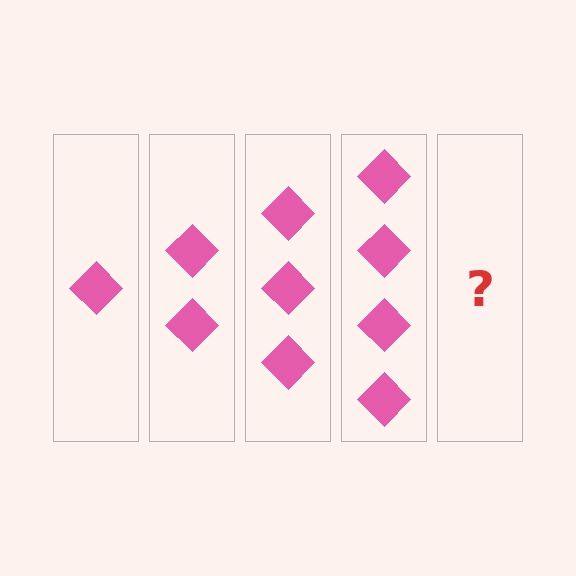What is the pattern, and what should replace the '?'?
The pattern is that each step adds one more diamond. The '?' should be 5 diamonds.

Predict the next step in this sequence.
The next step is 5 diamonds.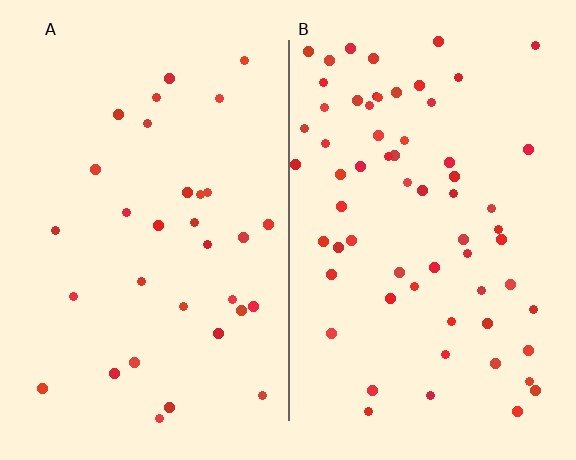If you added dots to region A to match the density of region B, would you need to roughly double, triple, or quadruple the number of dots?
Approximately double.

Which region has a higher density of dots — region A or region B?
B (the right).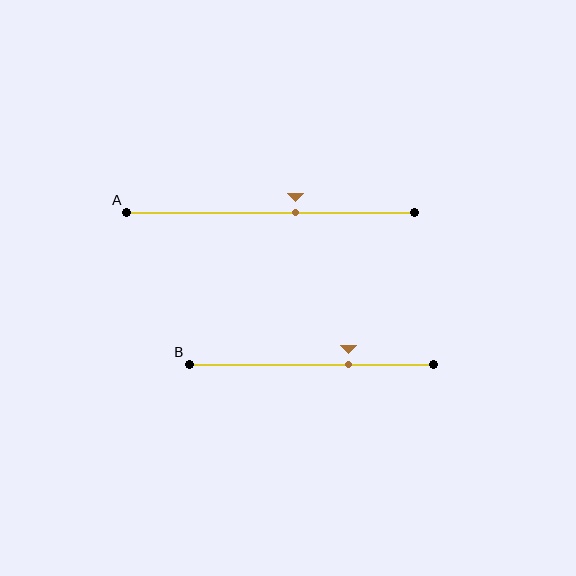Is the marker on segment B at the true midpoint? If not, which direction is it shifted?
No, the marker on segment B is shifted to the right by about 15% of the segment length.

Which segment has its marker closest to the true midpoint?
Segment A has its marker closest to the true midpoint.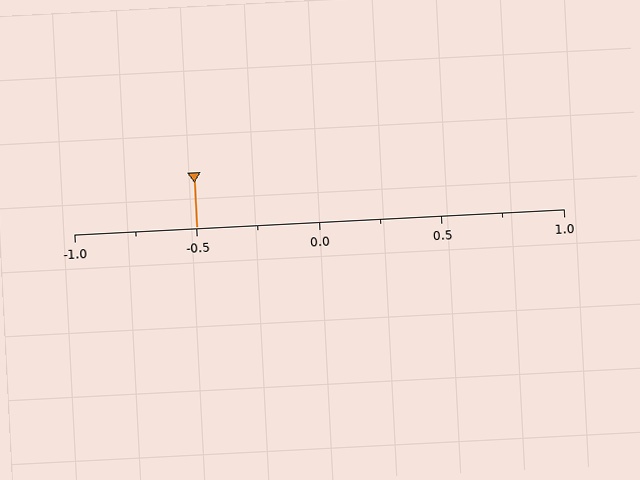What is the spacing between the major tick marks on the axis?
The major ticks are spaced 0.5 apart.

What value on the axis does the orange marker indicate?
The marker indicates approximately -0.5.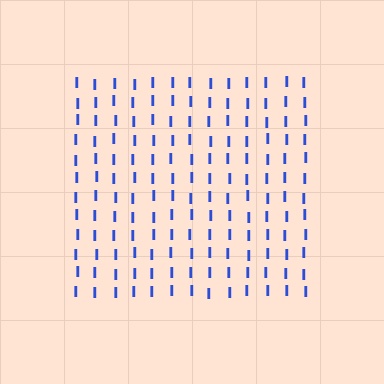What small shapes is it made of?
It is made of small letter I's.